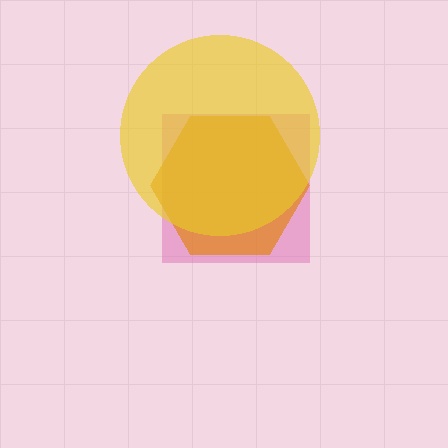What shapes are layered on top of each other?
The layered shapes are: a pink square, an orange hexagon, a yellow circle.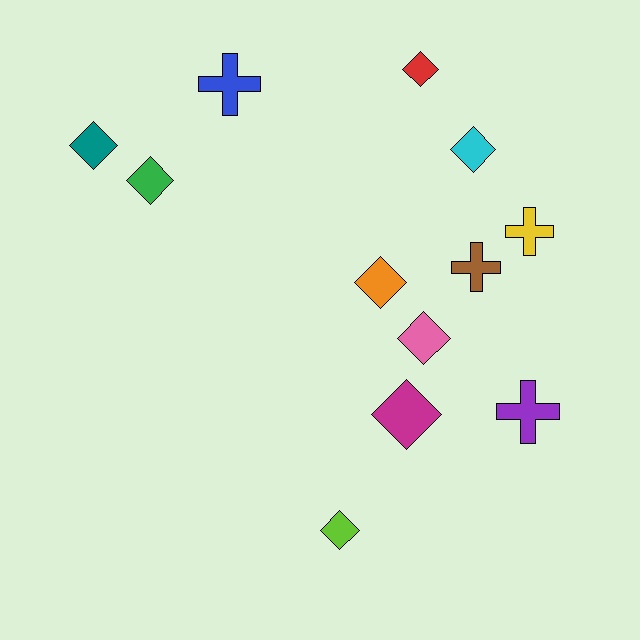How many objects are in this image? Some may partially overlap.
There are 12 objects.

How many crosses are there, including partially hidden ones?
There are 4 crosses.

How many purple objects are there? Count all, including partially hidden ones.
There is 1 purple object.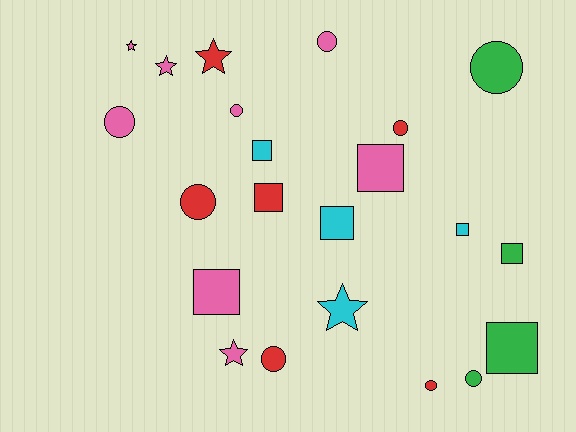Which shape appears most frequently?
Circle, with 9 objects.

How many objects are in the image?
There are 22 objects.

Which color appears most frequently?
Pink, with 8 objects.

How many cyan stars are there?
There is 1 cyan star.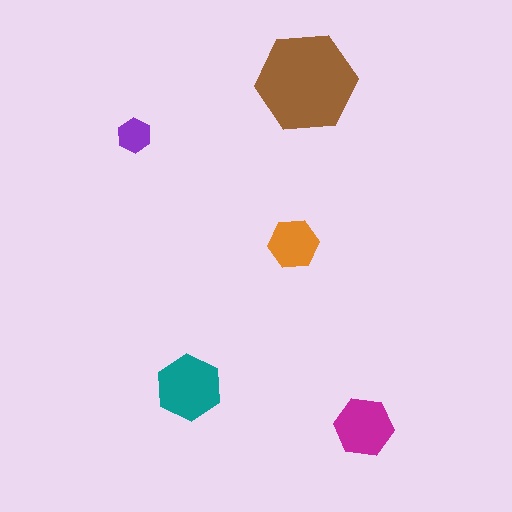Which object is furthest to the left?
The purple hexagon is leftmost.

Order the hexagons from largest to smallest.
the brown one, the teal one, the magenta one, the orange one, the purple one.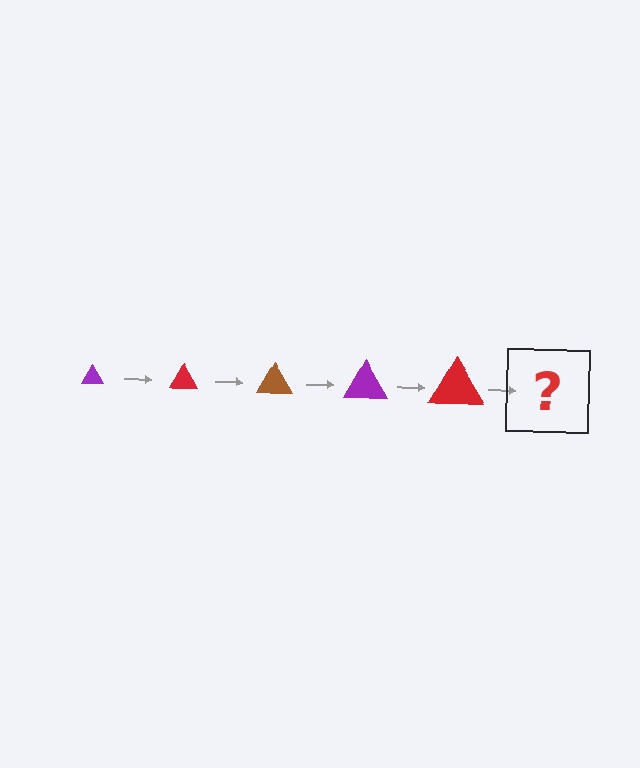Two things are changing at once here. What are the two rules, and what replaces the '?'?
The two rules are that the triangle grows larger each step and the color cycles through purple, red, and brown. The '?' should be a brown triangle, larger than the previous one.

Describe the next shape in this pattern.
It should be a brown triangle, larger than the previous one.